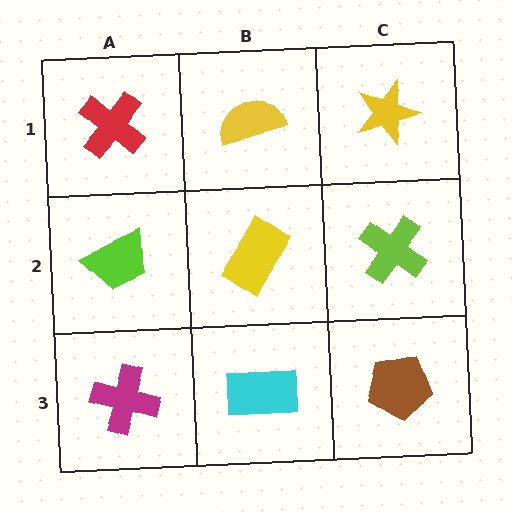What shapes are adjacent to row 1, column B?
A yellow rectangle (row 2, column B), a red cross (row 1, column A), a yellow star (row 1, column C).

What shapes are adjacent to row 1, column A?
A lime trapezoid (row 2, column A), a yellow semicircle (row 1, column B).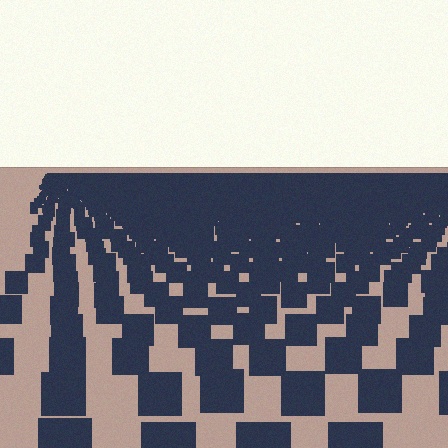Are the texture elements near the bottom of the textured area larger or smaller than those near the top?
Larger. Near the bottom, elements are closer to the viewer and appear at a bigger on-screen size.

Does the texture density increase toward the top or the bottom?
Density increases toward the top.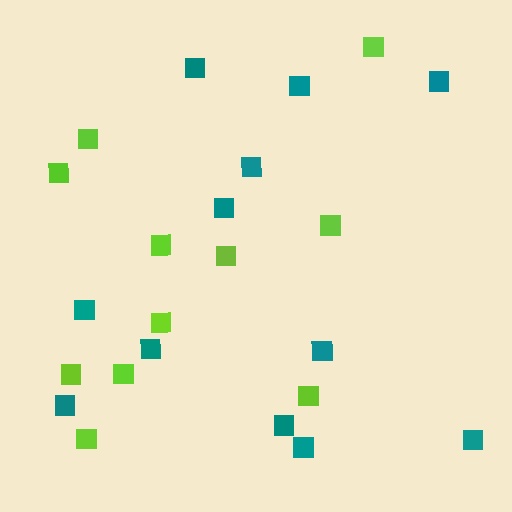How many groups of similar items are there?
There are 2 groups: one group of lime squares (11) and one group of teal squares (12).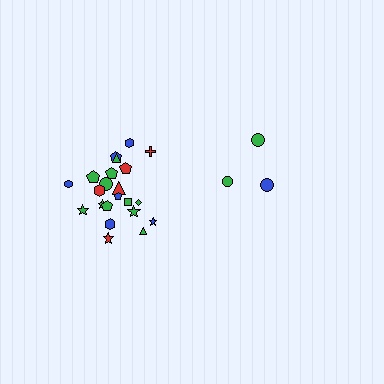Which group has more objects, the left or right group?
The left group.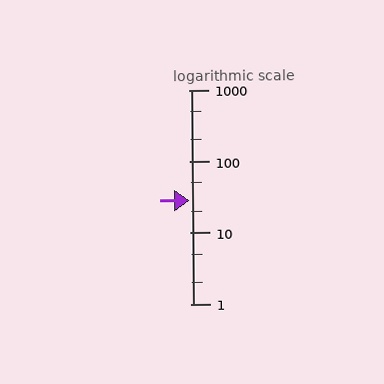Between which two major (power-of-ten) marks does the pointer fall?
The pointer is between 10 and 100.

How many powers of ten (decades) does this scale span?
The scale spans 3 decades, from 1 to 1000.